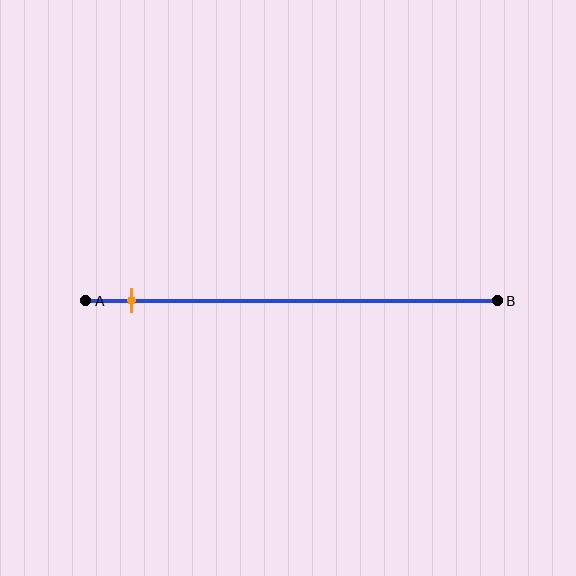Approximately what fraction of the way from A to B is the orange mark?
The orange mark is approximately 10% of the way from A to B.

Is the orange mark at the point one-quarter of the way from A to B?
No, the mark is at about 10% from A, not at the 25% one-quarter point.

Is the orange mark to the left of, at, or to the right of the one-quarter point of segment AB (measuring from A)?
The orange mark is to the left of the one-quarter point of segment AB.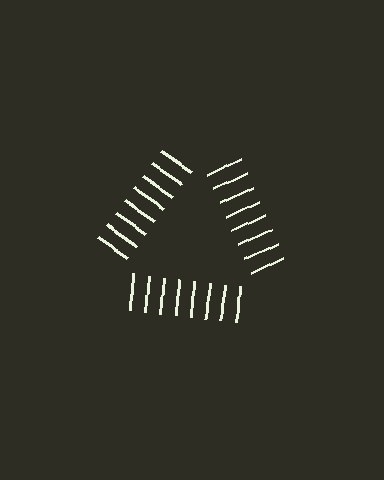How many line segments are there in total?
24 — 8 along each of the 3 edges.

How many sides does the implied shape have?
3 sides — the line-ends trace a triangle.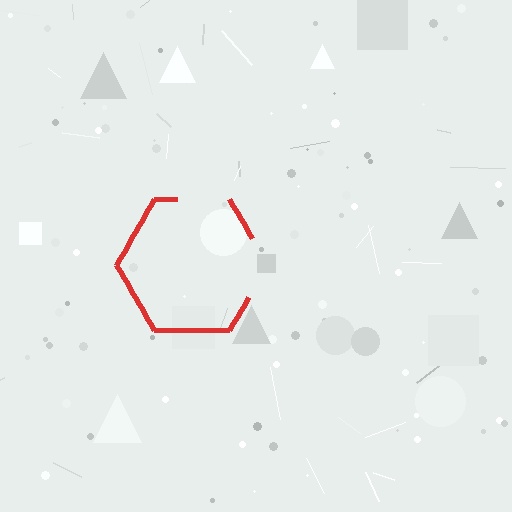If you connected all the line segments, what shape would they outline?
They would outline a hexagon.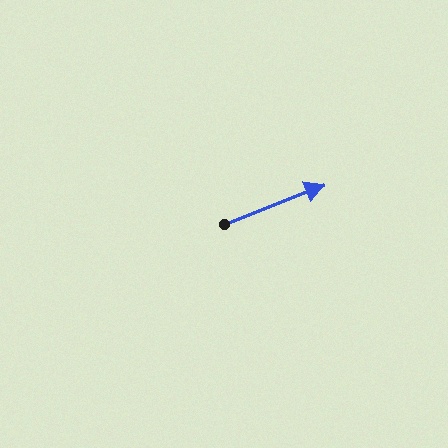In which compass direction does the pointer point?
East.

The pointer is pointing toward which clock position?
Roughly 2 o'clock.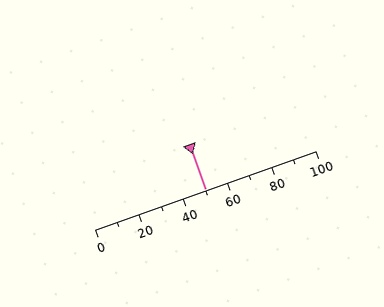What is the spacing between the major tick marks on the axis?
The major ticks are spaced 20 apart.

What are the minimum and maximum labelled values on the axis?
The axis runs from 0 to 100.